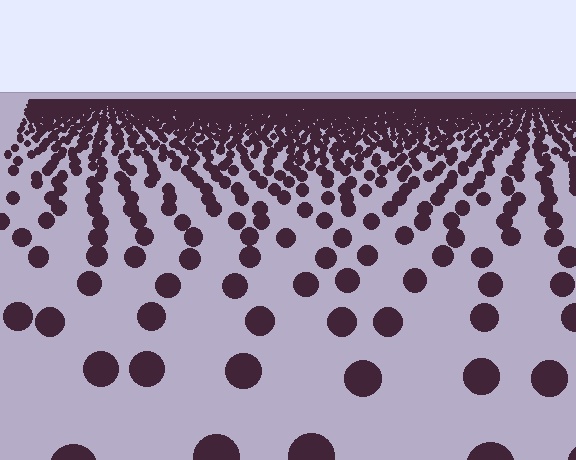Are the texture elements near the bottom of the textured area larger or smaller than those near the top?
Larger. Near the bottom, elements are closer to the viewer and appear at a bigger on-screen size.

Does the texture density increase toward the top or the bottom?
Density increases toward the top.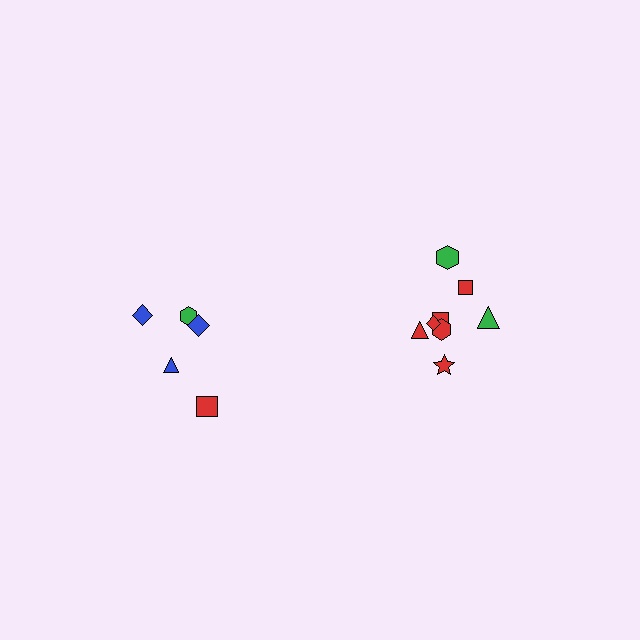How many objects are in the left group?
There are 5 objects.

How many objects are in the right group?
There are 8 objects.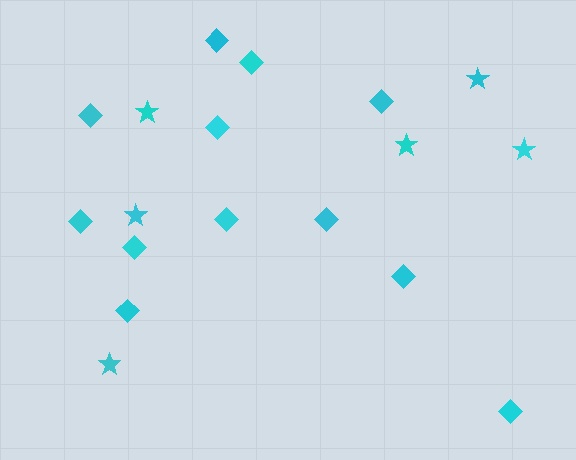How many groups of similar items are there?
There are 2 groups: one group of stars (6) and one group of diamonds (12).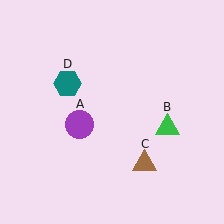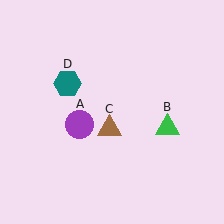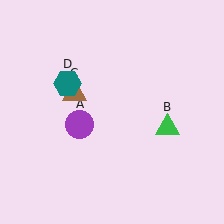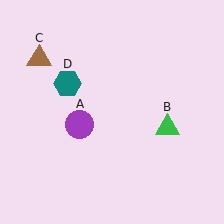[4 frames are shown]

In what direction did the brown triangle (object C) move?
The brown triangle (object C) moved up and to the left.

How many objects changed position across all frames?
1 object changed position: brown triangle (object C).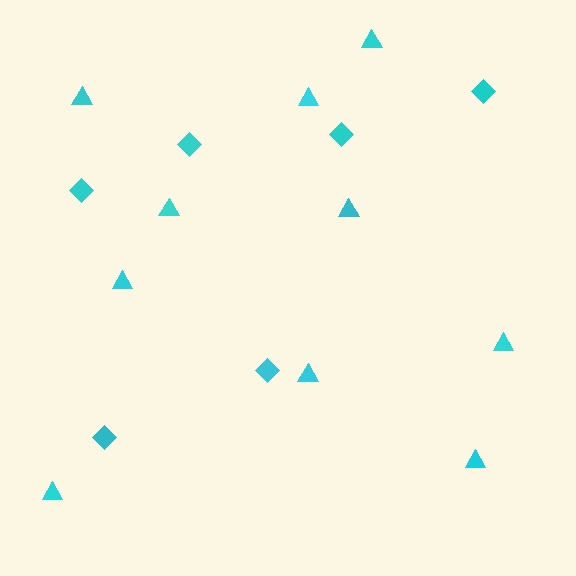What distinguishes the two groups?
There are 2 groups: one group of triangles (10) and one group of diamonds (6).